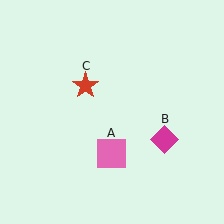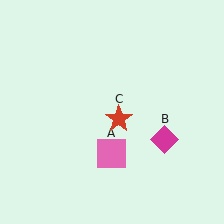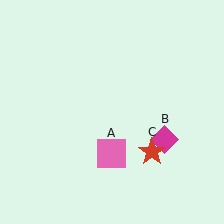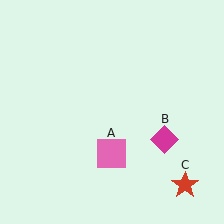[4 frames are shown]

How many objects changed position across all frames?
1 object changed position: red star (object C).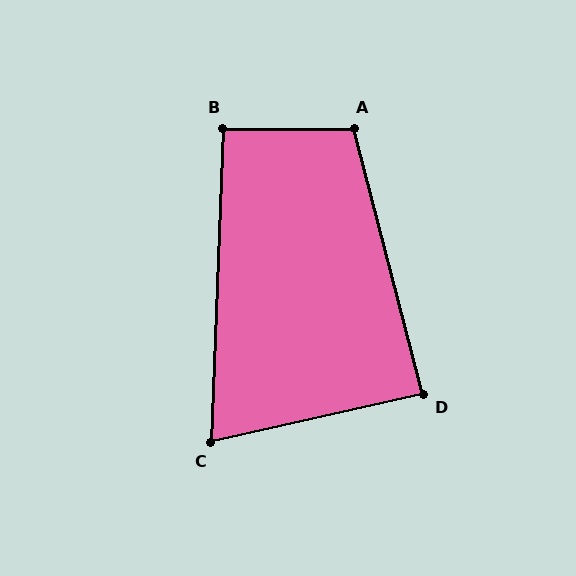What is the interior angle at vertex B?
Approximately 92 degrees (approximately right).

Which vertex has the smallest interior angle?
C, at approximately 75 degrees.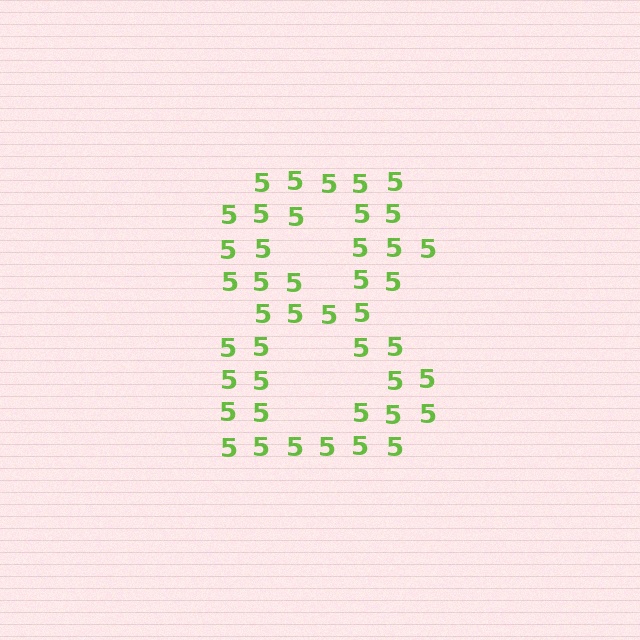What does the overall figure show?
The overall figure shows the digit 8.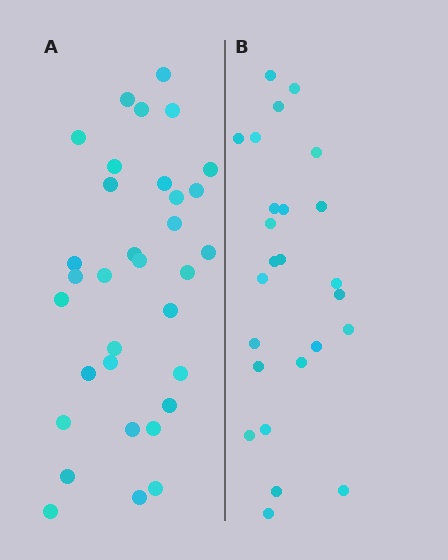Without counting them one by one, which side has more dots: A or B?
Region A (the left region) has more dots.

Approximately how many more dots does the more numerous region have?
Region A has roughly 8 or so more dots than region B.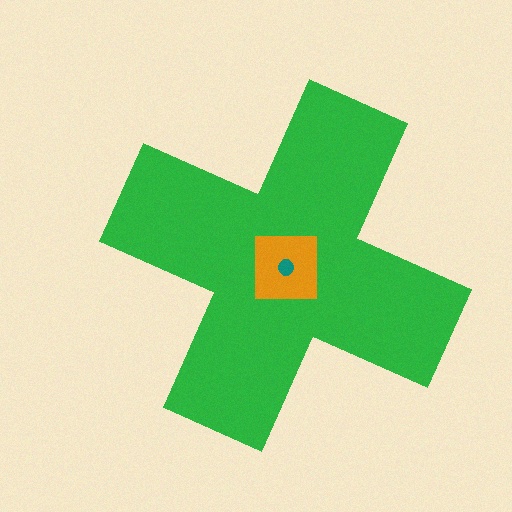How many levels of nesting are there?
3.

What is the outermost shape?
The green cross.